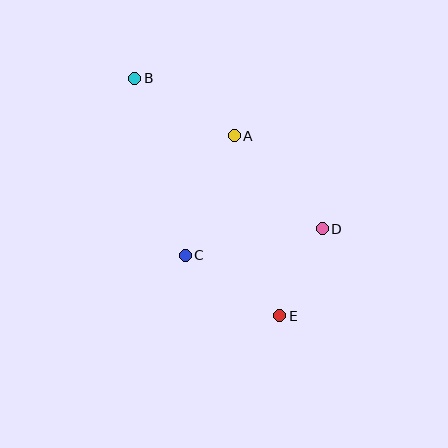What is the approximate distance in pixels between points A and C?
The distance between A and C is approximately 129 pixels.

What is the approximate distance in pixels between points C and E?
The distance between C and E is approximately 112 pixels.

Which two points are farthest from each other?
Points B and E are farthest from each other.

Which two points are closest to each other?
Points D and E are closest to each other.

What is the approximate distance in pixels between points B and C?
The distance between B and C is approximately 184 pixels.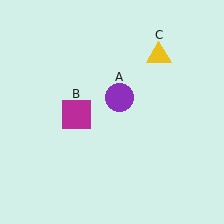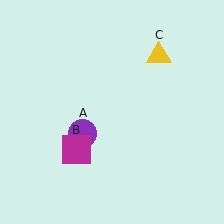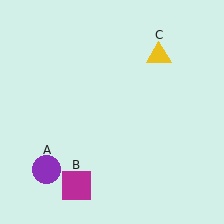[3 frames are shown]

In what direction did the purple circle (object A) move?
The purple circle (object A) moved down and to the left.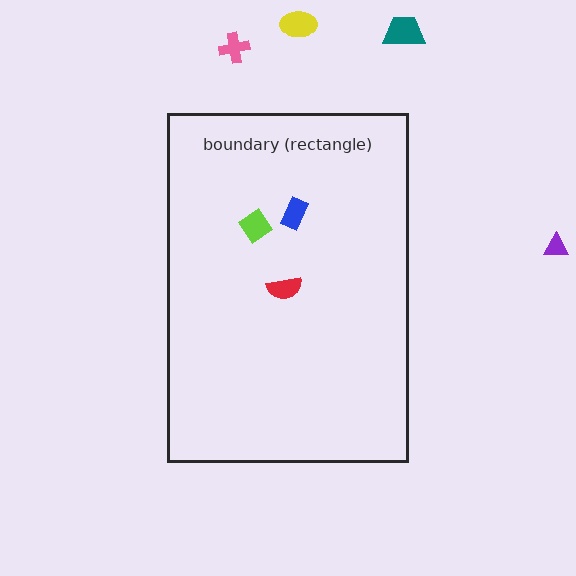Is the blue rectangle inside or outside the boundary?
Inside.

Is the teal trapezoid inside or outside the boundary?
Outside.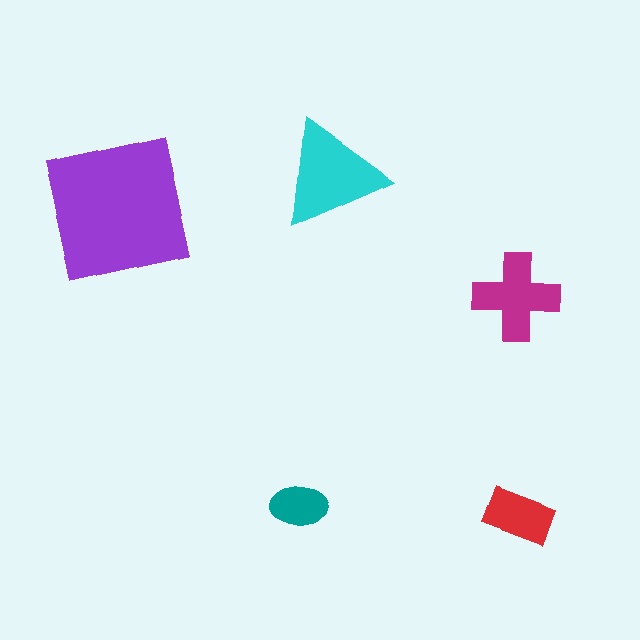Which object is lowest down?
The red rectangle is bottommost.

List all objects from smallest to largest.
The teal ellipse, the red rectangle, the magenta cross, the cyan triangle, the purple square.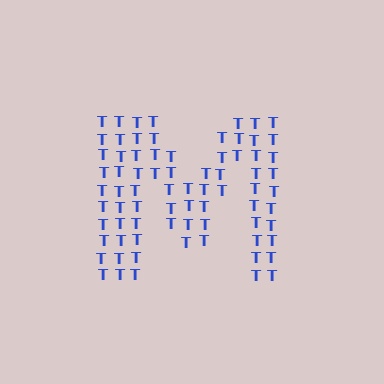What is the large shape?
The large shape is the letter M.